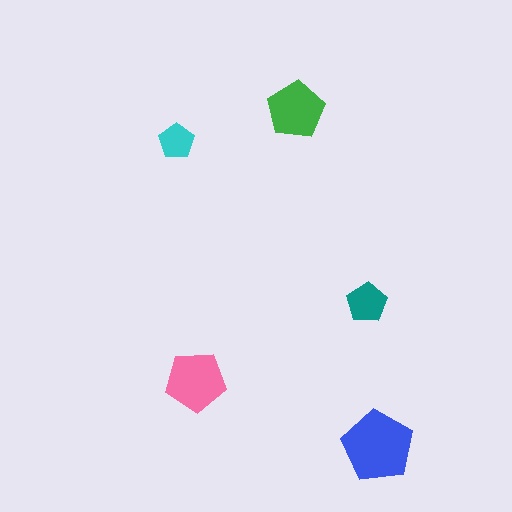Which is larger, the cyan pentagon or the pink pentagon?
The pink one.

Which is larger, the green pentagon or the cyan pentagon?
The green one.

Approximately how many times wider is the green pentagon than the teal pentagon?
About 1.5 times wider.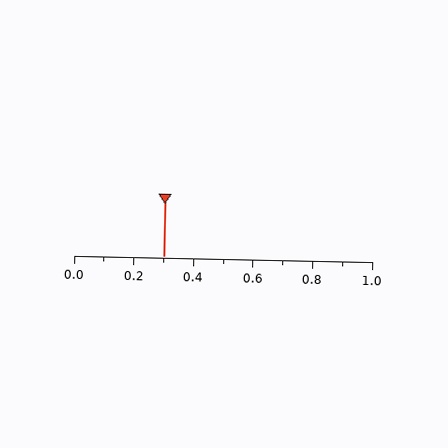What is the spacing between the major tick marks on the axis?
The major ticks are spaced 0.2 apart.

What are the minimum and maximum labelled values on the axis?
The axis runs from 0.0 to 1.0.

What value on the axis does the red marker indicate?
The marker indicates approximately 0.3.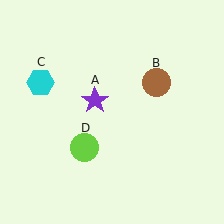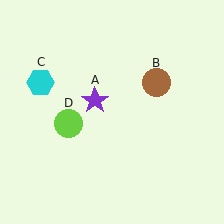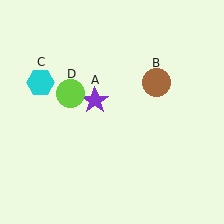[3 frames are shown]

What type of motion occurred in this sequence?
The lime circle (object D) rotated clockwise around the center of the scene.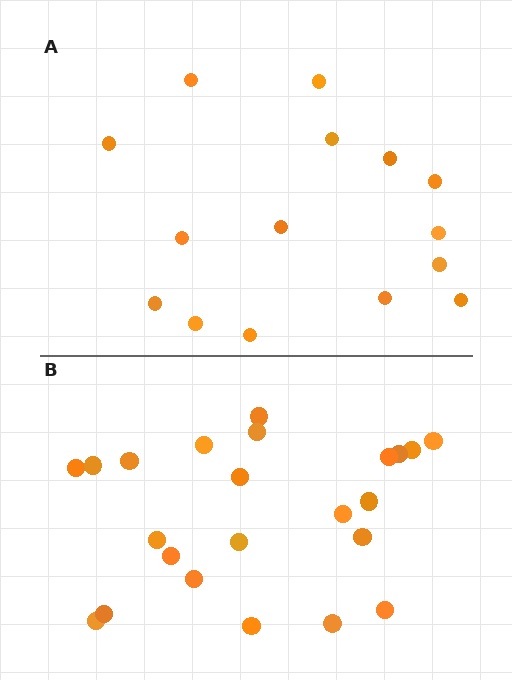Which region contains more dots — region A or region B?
Region B (the bottom region) has more dots.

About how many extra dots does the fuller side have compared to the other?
Region B has roughly 8 or so more dots than region A.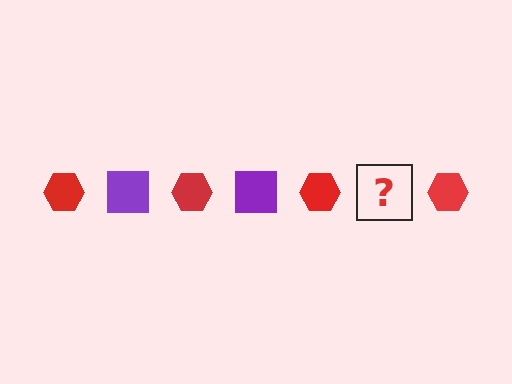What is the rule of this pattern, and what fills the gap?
The rule is that the pattern alternates between red hexagon and purple square. The gap should be filled with a purple square.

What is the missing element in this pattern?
The missing element is a purple square.